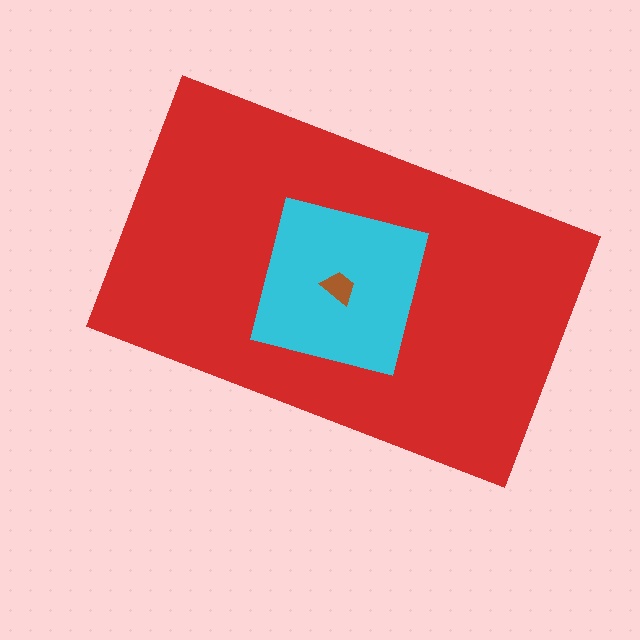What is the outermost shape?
The red rectangle.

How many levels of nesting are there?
3.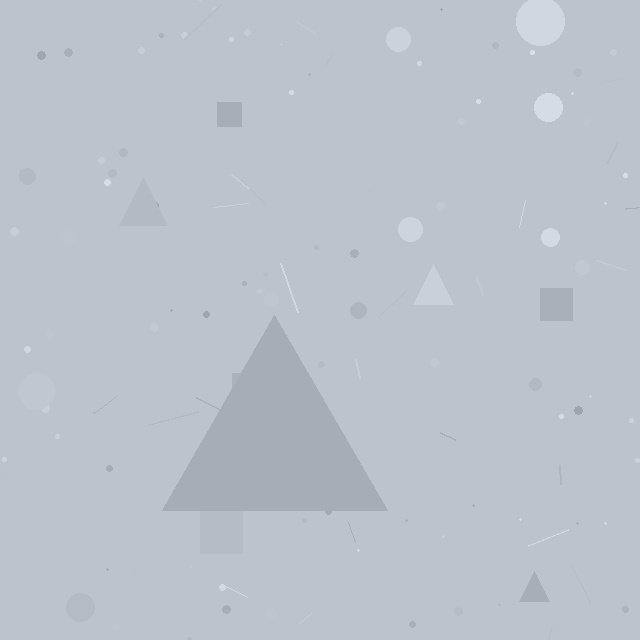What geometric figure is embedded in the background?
A triangle is embedded in the background.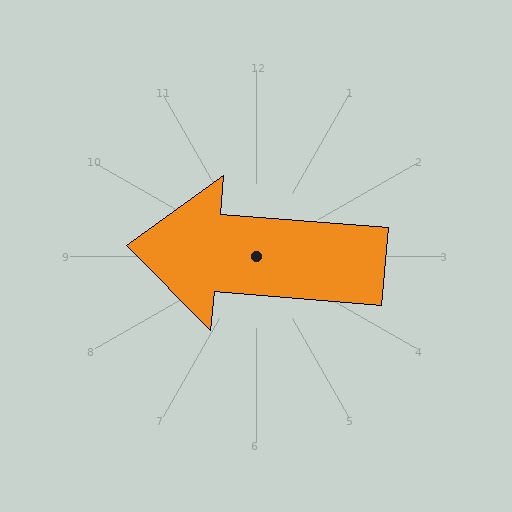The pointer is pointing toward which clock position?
Roughly 9 o'clock.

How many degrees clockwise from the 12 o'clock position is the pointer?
Approximately 275 degrees.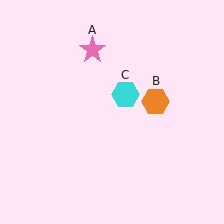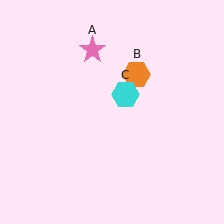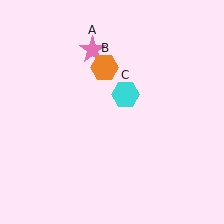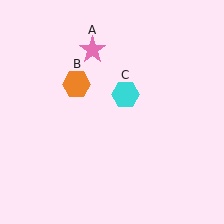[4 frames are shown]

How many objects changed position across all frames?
1 object changed position: orange hexagon (object B).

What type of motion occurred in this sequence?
The orange hexagon (object B) rotated counterclockwise around the center of the scene.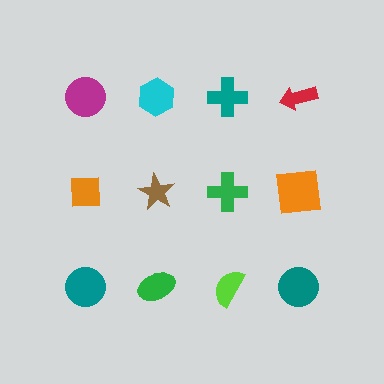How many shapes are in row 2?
4 shapes.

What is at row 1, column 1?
A magenta circle.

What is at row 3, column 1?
A teal circle.